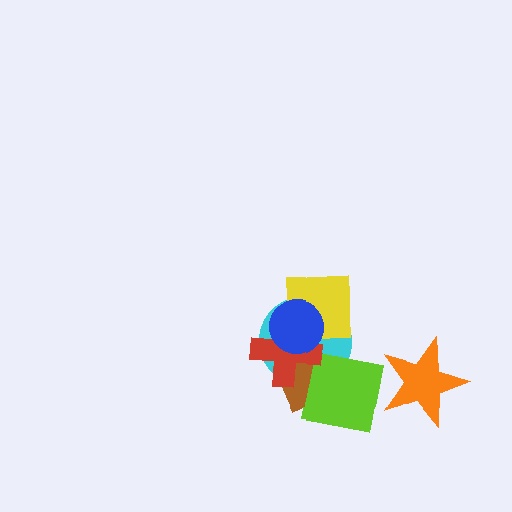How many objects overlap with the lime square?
2 objects overlap with the lime square.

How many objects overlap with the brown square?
3 objects overlap with the brown square.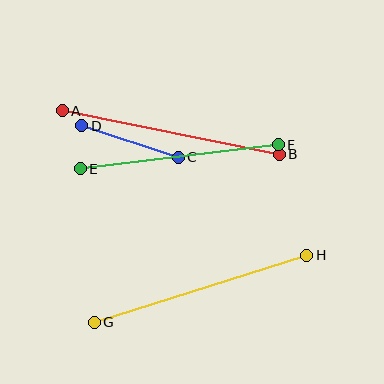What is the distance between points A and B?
The distance is approximately 222 pixels.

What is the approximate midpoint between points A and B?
The midpoint is at approximately (171, 132) pixels.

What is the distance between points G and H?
The distance is approximately 223 pixels.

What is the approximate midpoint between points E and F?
The midpoint is at approximately (179, 157) pixels.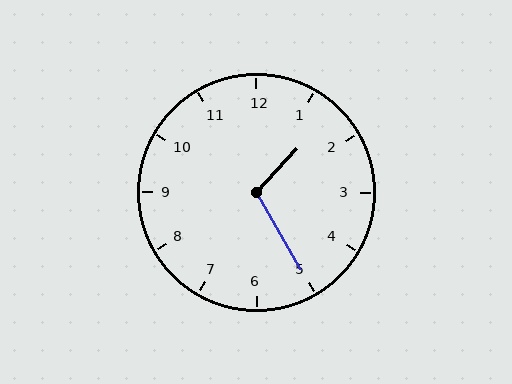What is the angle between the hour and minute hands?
Approximately 108 degrees.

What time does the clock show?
1:25.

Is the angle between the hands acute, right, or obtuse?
It is obtuse.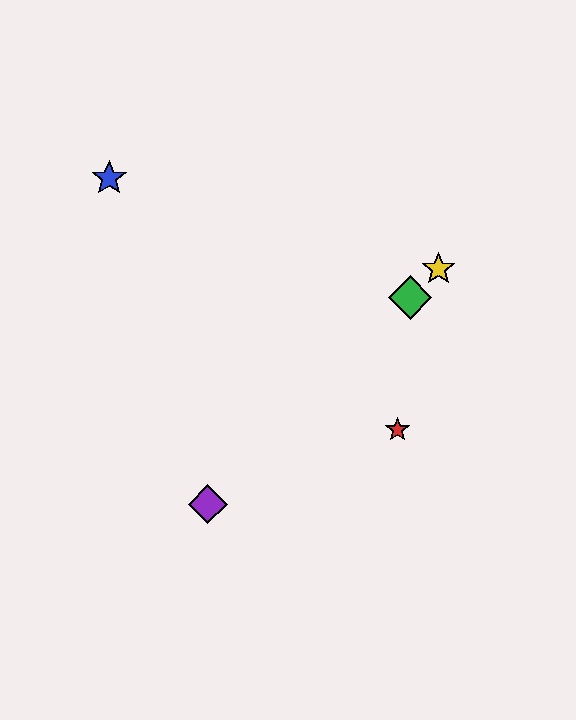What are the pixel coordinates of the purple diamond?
The purple diamond is at (208, 504).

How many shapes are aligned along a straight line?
3 shapes (the green diamond, the yellow star, the purple diamond) are aligned along a straight line.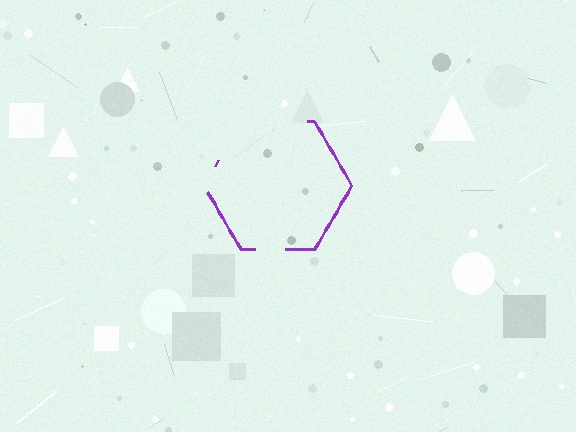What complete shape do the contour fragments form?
The contour fragments form a hexagon.